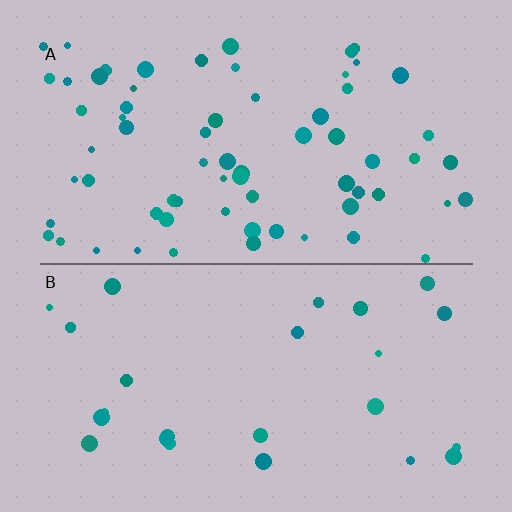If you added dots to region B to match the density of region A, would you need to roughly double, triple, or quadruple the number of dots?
Approximately triple.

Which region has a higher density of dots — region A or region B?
A (the top).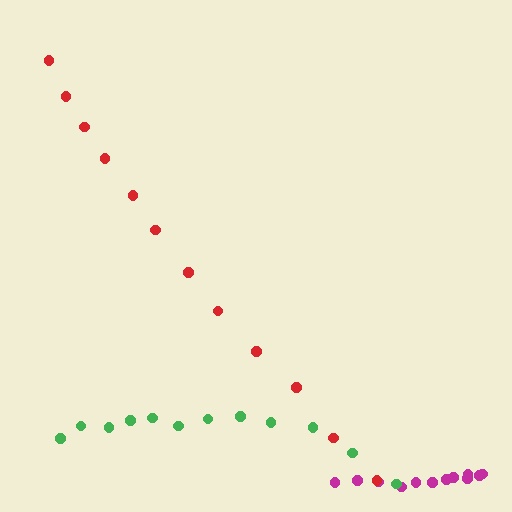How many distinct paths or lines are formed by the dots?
There are 3 distinct paths.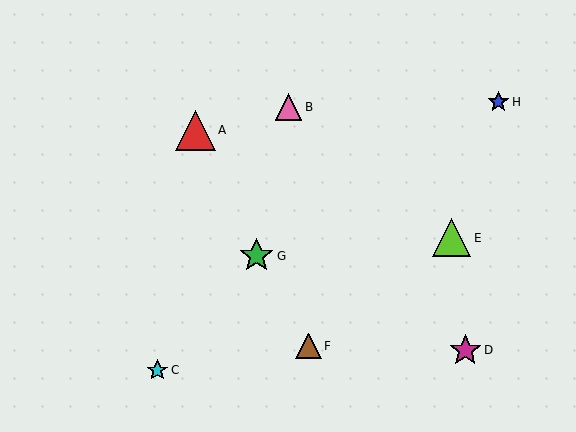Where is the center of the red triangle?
The center of the red triangle is at (196, 130).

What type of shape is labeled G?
Shape G is a green star.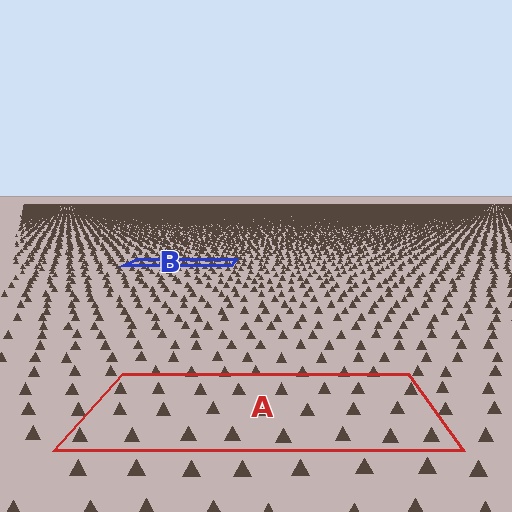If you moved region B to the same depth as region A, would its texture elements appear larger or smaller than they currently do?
They would appear larger. At a closer depth, the same texture elements are projected at a bigger on-screen size.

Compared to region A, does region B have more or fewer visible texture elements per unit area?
Region B has more texture elements per unit area — they are packed more densely because it is farther away.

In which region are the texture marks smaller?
The texture marks are smaller in region B, because it is farther away.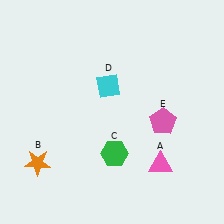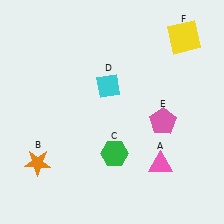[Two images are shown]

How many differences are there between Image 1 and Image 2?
There is 1 difference between the two images.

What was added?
A yellow square (F) was added in Image 2.